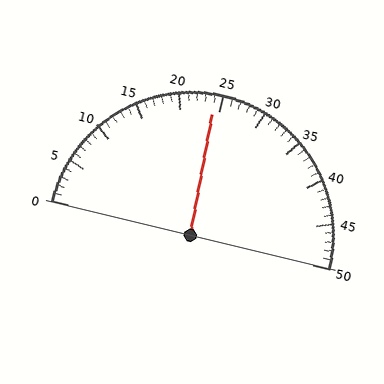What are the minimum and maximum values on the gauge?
The gauge ranges from 0 to 50.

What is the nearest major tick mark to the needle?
The nearest major tick mark is 25.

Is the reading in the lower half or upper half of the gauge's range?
The reading is in the lower half of the range (0 to 50).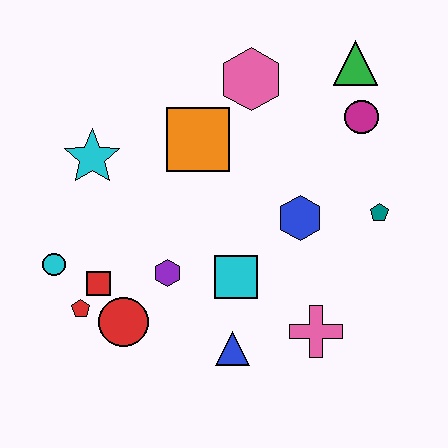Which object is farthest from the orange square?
The pink cross is farthest from the orange square.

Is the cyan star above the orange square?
No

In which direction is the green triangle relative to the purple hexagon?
The green triangle is above the purple hexagon.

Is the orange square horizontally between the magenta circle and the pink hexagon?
No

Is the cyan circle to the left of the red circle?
Yes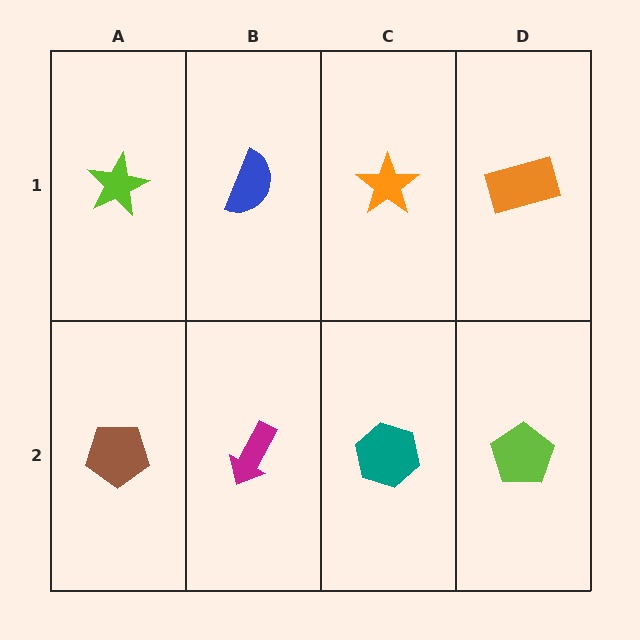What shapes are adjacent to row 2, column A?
A lime star (row 1, column A), a magenta arrow (row 2, column B).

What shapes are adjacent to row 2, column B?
A blue semicircle (row 1, column B), a brown pentagon (row 2, column A), a teal hexagon (row 2, column C).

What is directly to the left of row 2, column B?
A brown pentagon.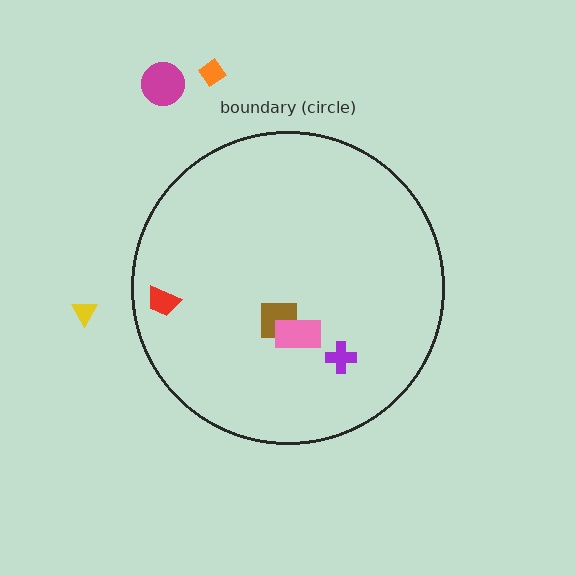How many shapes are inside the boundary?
4 inside, 3 outside.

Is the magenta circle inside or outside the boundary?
Outside.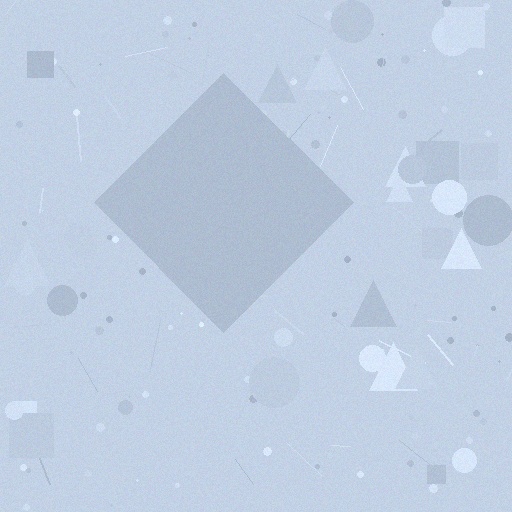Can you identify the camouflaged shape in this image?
The camouflaged shape is a diamond.